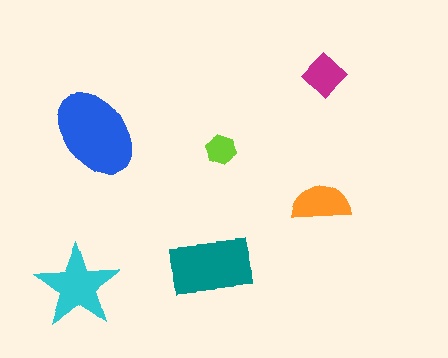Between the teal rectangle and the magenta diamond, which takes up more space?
The teal rectangle.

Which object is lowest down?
The cyan star is bottommost.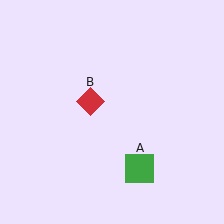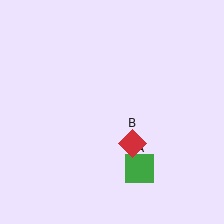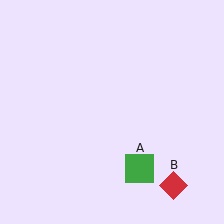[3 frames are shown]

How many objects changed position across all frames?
1 object changed position: red diamond (object B).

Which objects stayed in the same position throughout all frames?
Green square (object A) remained stationary.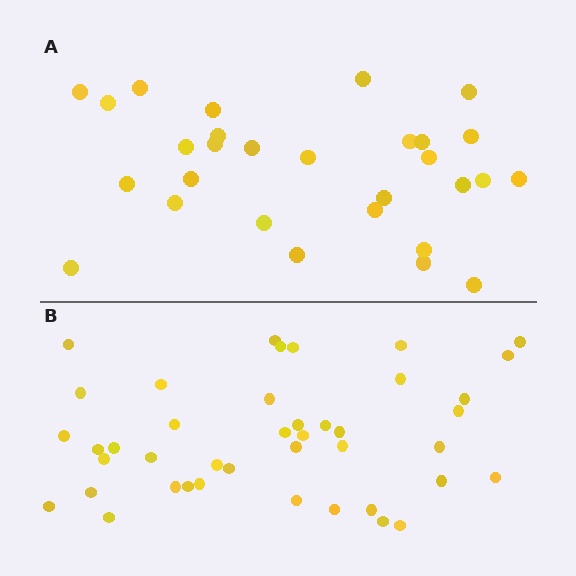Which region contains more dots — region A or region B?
Region B (the bottom region) has more dots.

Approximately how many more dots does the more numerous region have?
Region B has approximately 15 more dots than region A.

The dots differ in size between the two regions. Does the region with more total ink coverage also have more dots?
No. Region A has more total ink coverage because its dots are larger, but region B actually contains more individual dots. Total area can be misleading — the number of items is what matters here.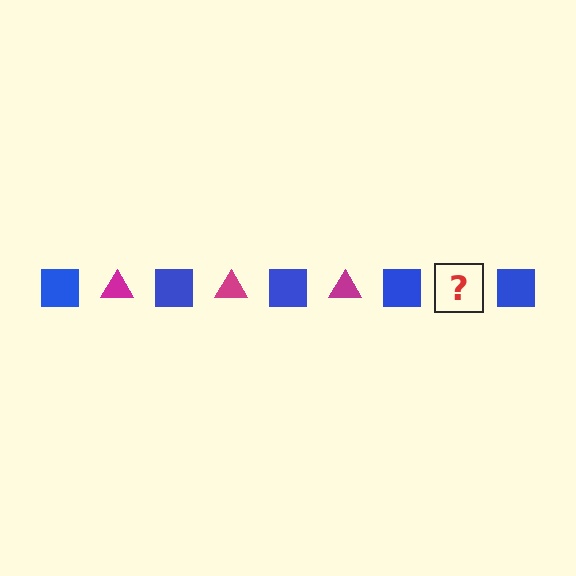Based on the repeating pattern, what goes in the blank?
The blank should be a magenta triangle.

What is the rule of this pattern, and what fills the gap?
The rule is that the pattern alternates between blue square and magenta triangle. The gap should be filled with a magenta triangle.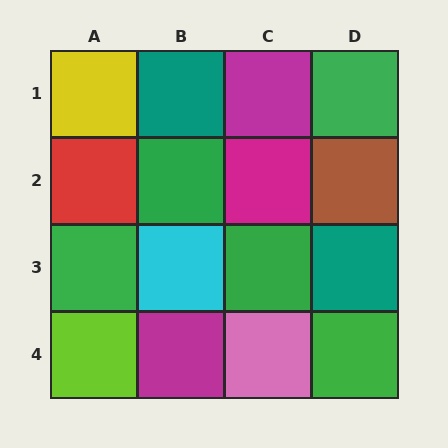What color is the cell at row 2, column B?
Green.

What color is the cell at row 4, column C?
Pink.